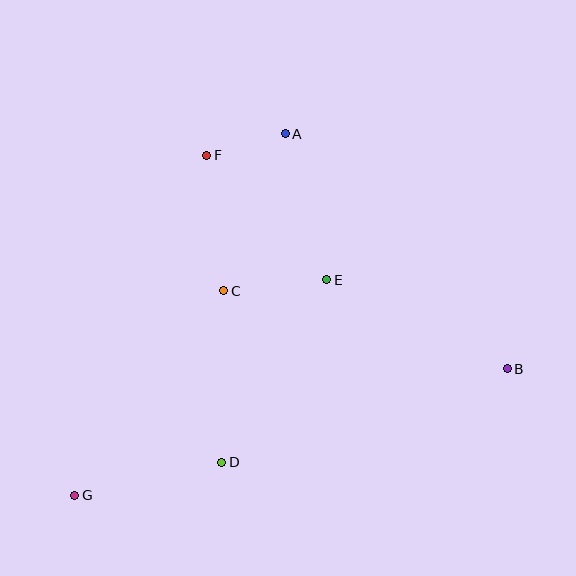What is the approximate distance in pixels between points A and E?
The distance between A and E is approximately 152 pixels.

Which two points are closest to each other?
Points A and F are closest to each other.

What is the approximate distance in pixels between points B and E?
The distance between B and E is approximately 201 pixels.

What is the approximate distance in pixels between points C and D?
The distance between C and D is approximately 172 pixels.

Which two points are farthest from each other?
Points B and G are farthest from each other.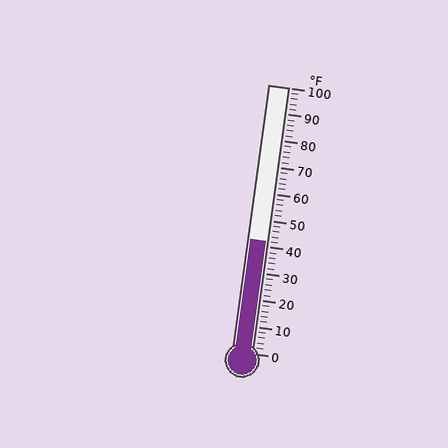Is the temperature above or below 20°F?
The temperature is above 20°F.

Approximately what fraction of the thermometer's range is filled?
The thermometer is filled to approximately 40% of its range.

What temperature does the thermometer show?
The thermometer shows approximately 42°F.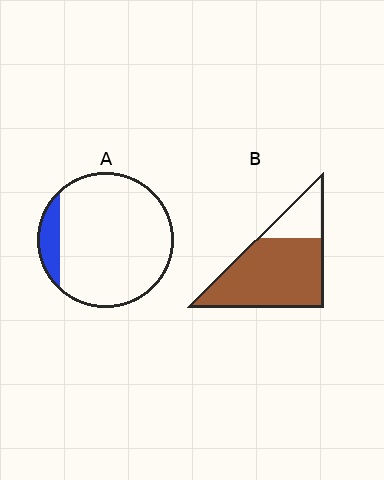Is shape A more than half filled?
No.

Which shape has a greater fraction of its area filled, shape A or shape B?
Shape B.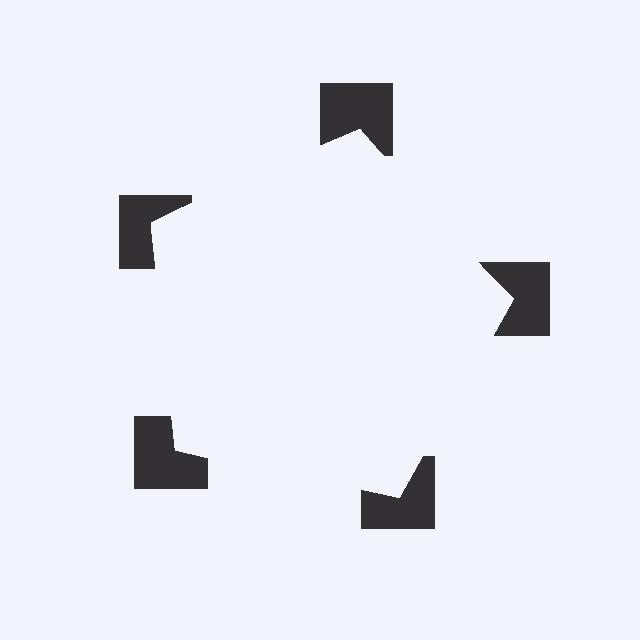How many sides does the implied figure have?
5 sides.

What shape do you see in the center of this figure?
An illusory pentagon — its edges are inferred from the aligned wedge cuts in the notched squares, not physically drawn.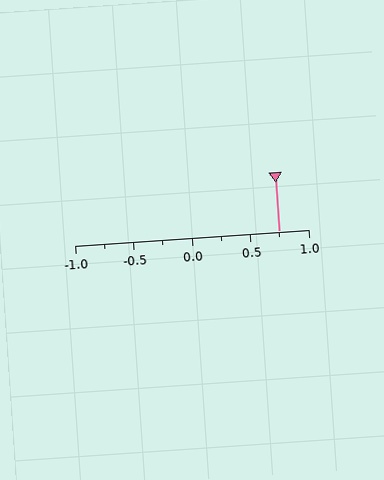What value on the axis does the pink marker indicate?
The marker indicates approximately 0.75.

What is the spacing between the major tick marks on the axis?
The major ticks are spaced 0.5 apart.